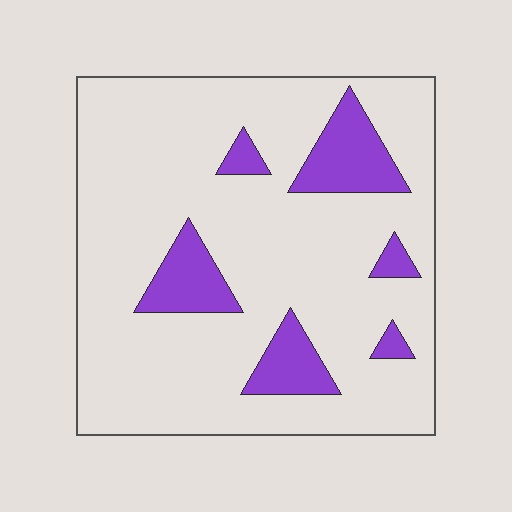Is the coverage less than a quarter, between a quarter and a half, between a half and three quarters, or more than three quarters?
Less than a quarter.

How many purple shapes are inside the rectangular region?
6.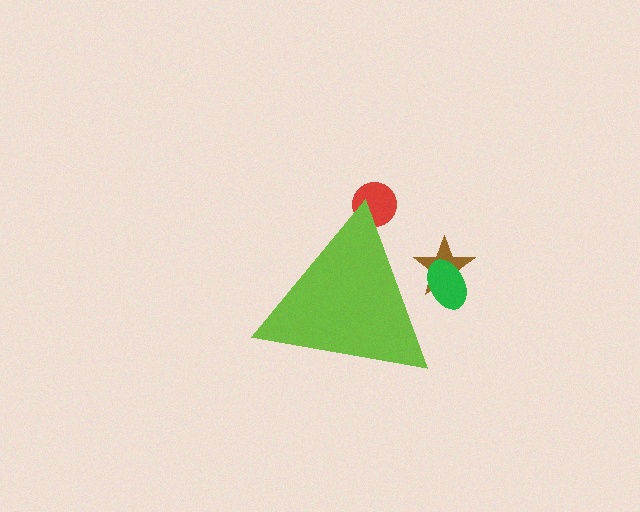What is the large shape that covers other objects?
A lime triangle.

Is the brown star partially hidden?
Yes, the brown star is partially hidden behind the lime triangle.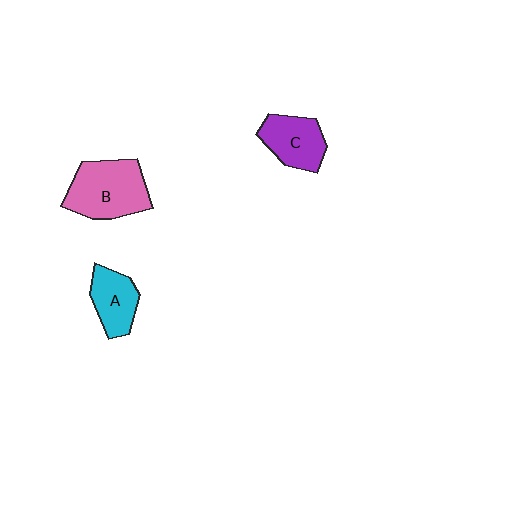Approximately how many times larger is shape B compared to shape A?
Approximately 1.6 times.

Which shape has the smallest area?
Shape A (cyan).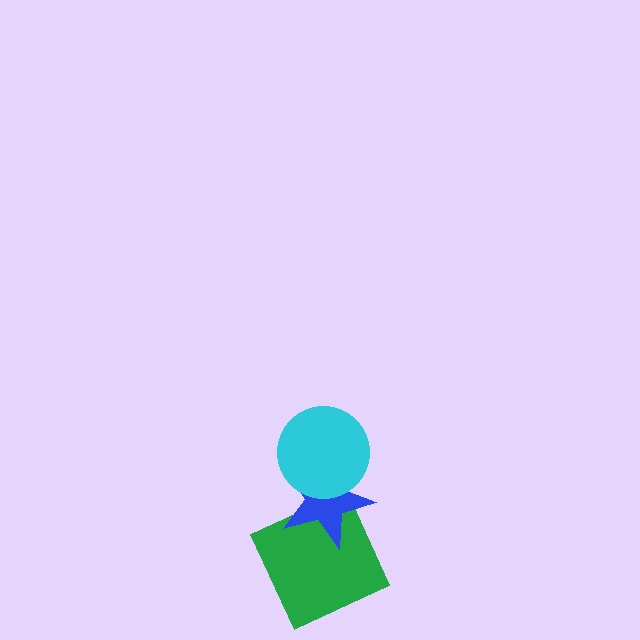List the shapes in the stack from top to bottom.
From top to bottom: the cyan circle, the blue star, the green square.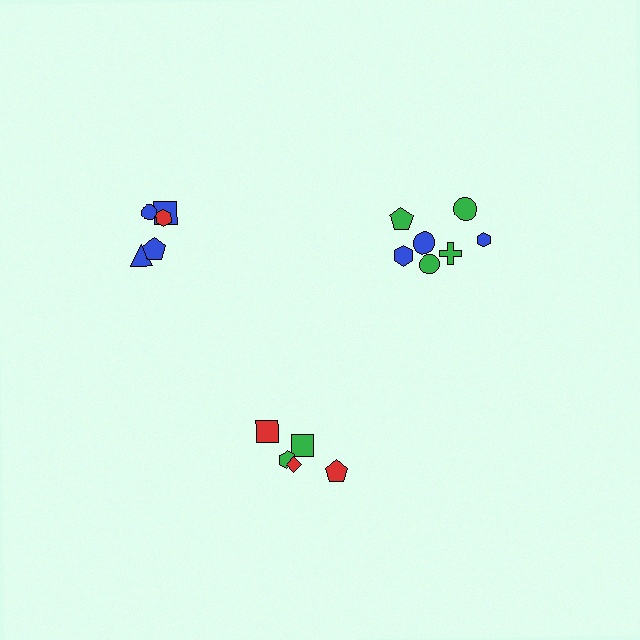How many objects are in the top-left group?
There are 5 objects.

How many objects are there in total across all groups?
There are 17 objects.